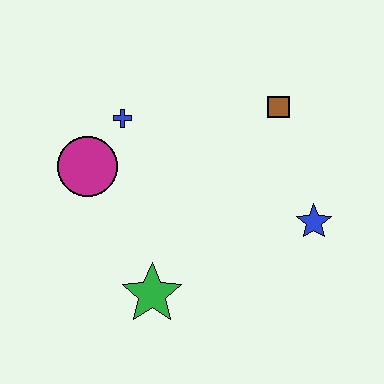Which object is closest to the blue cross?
The magenta circle is closest to the blue cross.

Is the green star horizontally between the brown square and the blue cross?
Yes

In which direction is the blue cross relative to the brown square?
The blue cross is to the left of the brown square.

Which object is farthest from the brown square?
The green star is farthest from the brown square.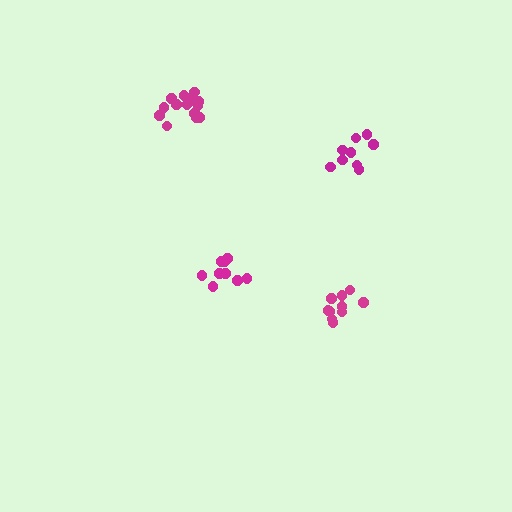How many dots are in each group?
Group 1: 9 dots, Group 2: 9 dots, Group 3: 15 dots, Group 4: 10 dots (43 total).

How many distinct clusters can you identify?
There are 4 distinct clusters.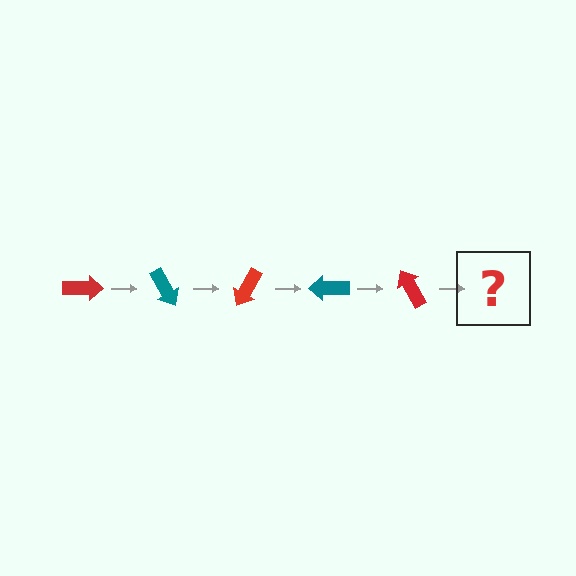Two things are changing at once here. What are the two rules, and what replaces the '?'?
The two rules are that it rotates 60 degrees each step and the color cycles through red and teal. The '?' should be a teal arrow, rotated 300 degrees from the start.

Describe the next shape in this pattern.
It should be a teal arrow, rotated 300 degrees from the start.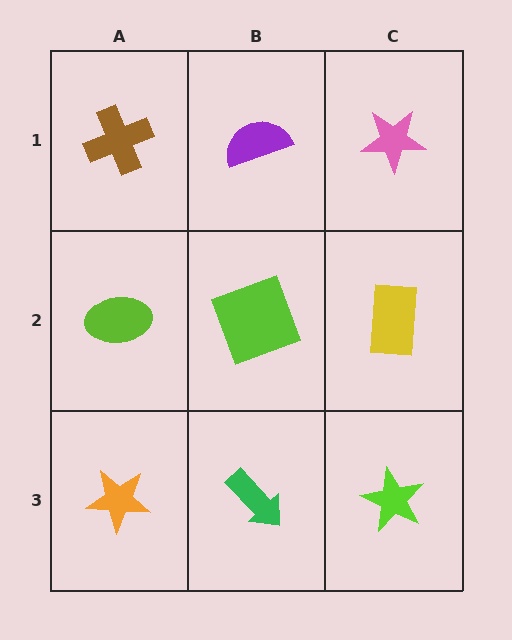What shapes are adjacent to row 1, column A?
A lime ellipse (row 2, column A), a purple semicircle (row 1, column B).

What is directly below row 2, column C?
A lime star.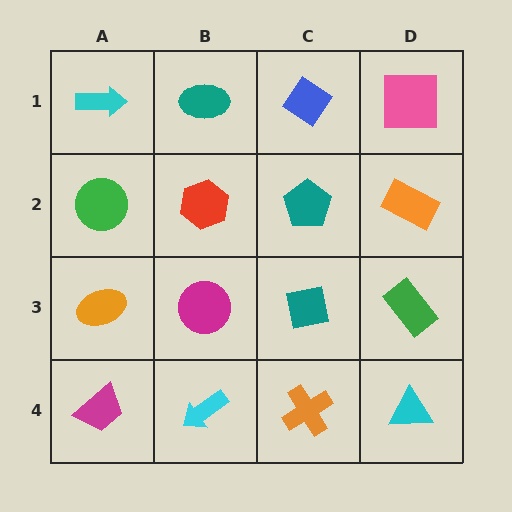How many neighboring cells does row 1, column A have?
2.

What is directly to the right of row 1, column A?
A teal ellipse.